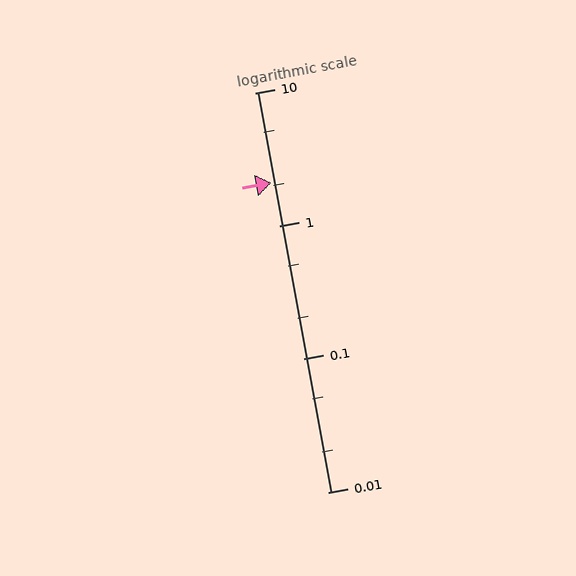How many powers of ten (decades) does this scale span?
The scale spans 3 decades, from 0.01 to 10.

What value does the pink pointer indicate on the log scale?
The pointer indicates approximately 2.1.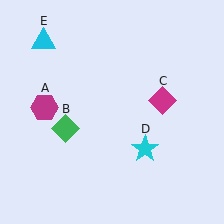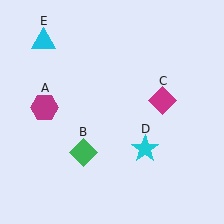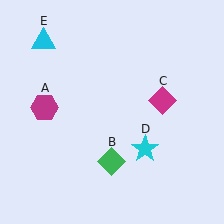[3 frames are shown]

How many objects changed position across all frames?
1 object changed position: green diamond (object B).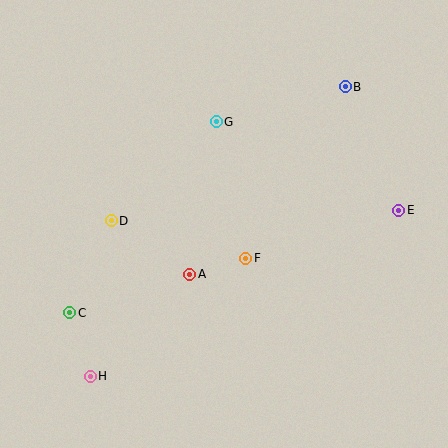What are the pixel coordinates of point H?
Point H is at (90, 376).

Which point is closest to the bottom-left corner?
Point H is closest to the bottom-left corner.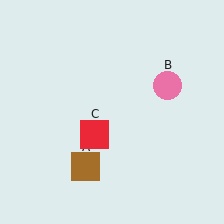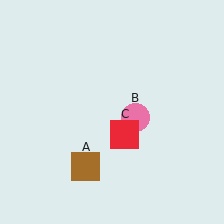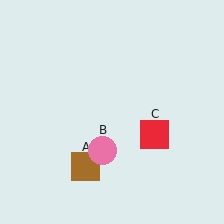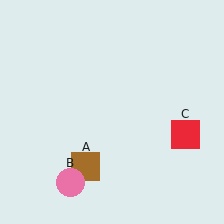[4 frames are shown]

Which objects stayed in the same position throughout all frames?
Brown square (object A) remained stationary.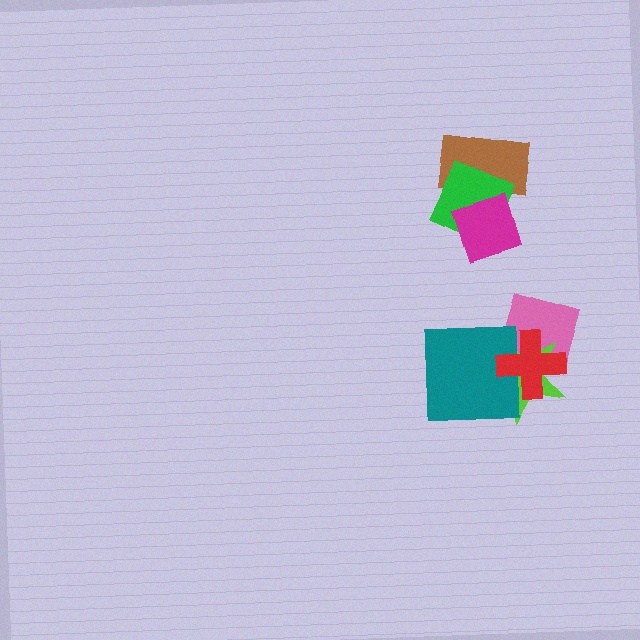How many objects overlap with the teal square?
2 objects overlap with the teal square.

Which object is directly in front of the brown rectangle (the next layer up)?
The green diamond is directly in front of the brown rectangle.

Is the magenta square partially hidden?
No, no other shape covers it.